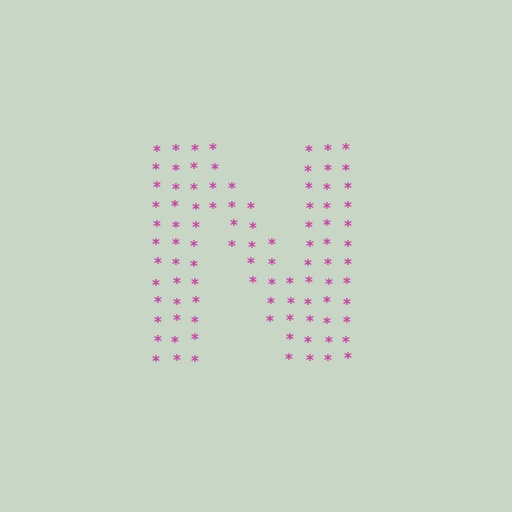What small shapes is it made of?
It is made of small asterisks.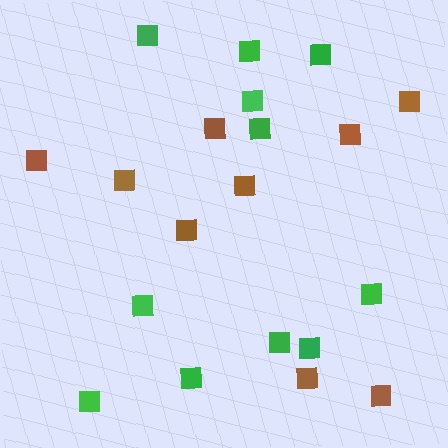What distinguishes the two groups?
There are 2 groups: one group of green squares (11) and one group of brown squares (9).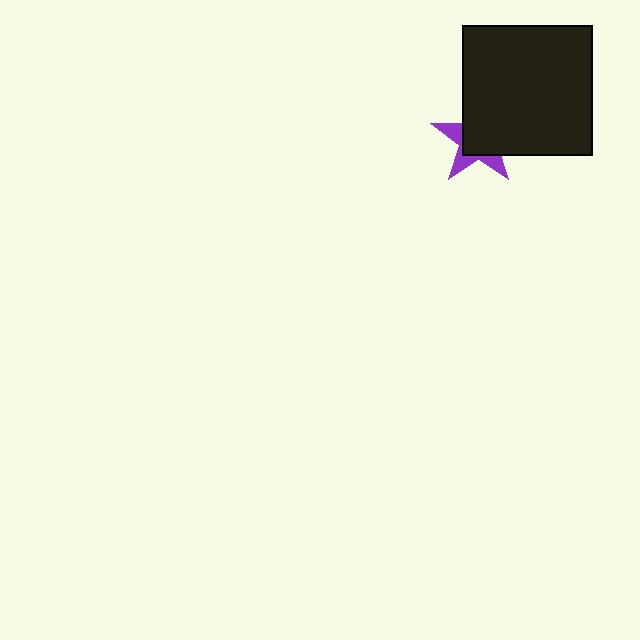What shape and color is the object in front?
The object in front is a black square.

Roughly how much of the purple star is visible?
A small part of it is visible (roughly 36%).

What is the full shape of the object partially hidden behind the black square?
The partially hidden object is a purple star.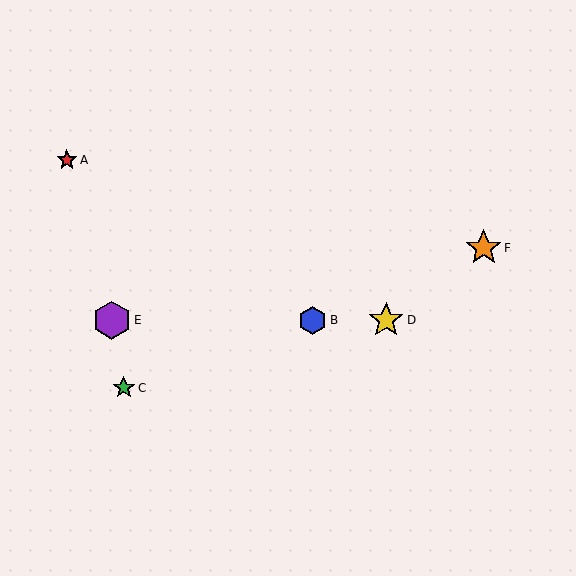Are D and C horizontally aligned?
No, D is at y≈320 and C is at y≈388.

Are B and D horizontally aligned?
Yes, both are at y≈320.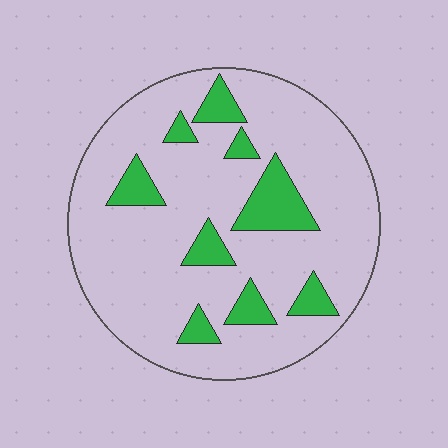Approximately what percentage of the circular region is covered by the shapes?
Approximately 15%.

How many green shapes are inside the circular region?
9.